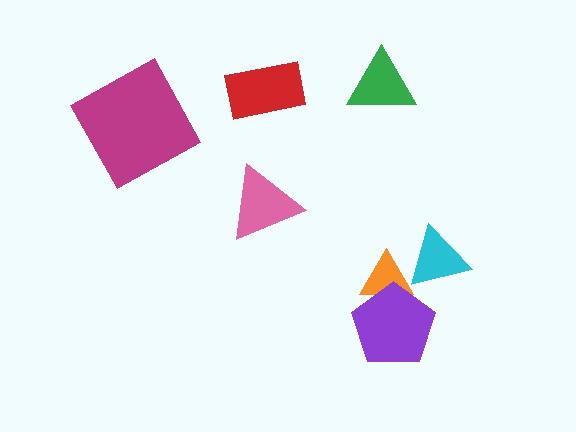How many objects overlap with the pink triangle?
0 objects overlap with the pink triangle.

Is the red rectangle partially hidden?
No, no other shape covers it.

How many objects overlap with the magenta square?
0 objects overlap with the magenta square.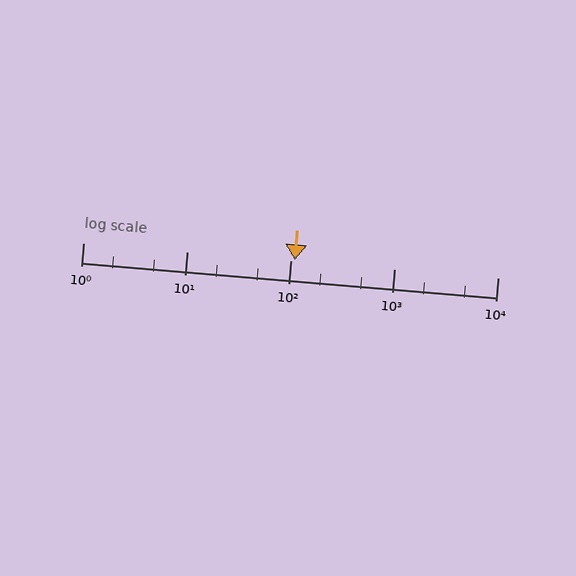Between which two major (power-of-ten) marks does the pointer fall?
The pointer is between 100 and 1000.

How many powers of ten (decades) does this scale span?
The scale spans 4 decades, from 1 to 10000.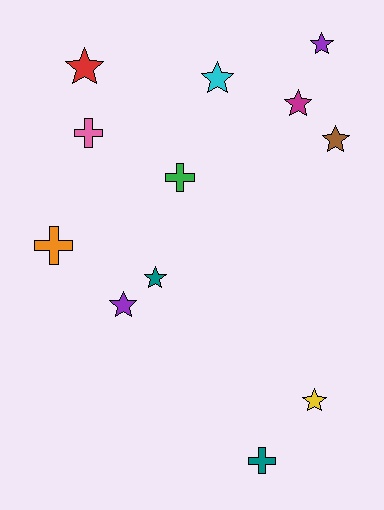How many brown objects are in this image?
There is 1 brown object.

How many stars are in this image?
There are 8 stars.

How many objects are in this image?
There are 12 objects.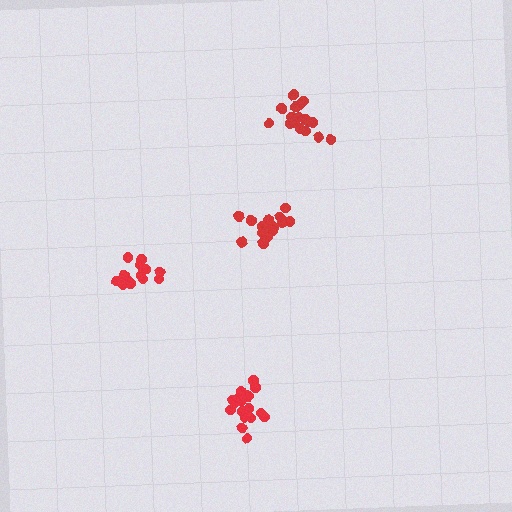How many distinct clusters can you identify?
There are 4 distinct clusters.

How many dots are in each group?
Group 1: 19 dots, Group 2: 17 dots, Group 3: 17 dots, Group 4: 16 dots (69 total).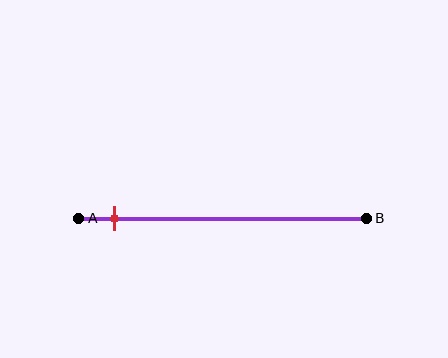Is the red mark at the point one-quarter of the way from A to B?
No, the mark is at about 10% from A, not at the 25% one-quarter point.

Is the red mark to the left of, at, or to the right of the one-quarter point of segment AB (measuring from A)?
The red mark is to the left of the one-quarter point of segment AB.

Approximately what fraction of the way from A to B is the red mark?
The red mark is approximately 10% of the way from A to B.